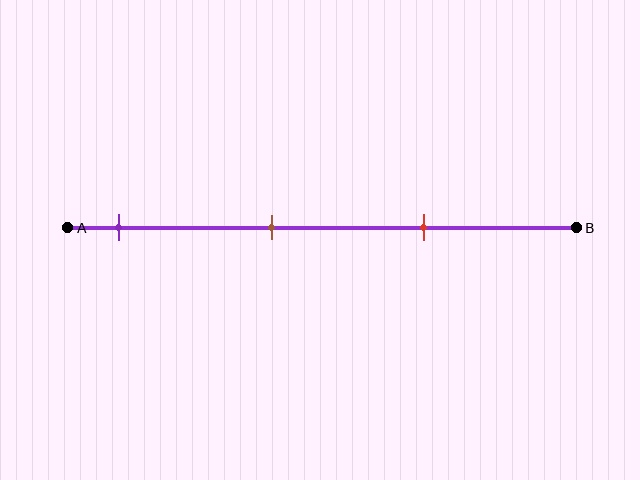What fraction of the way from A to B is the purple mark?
The purple mark is approximately 10% (0.1) of the way from A to B.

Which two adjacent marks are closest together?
The brown and red marks are the closest adjacent pair.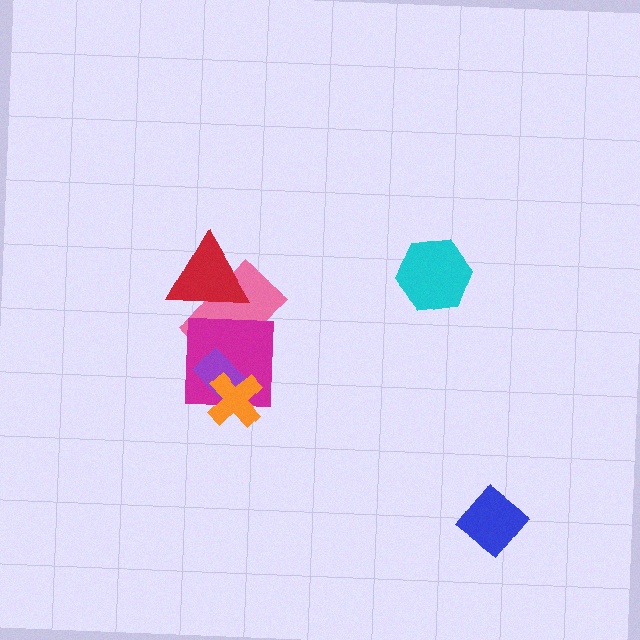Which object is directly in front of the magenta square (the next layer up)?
The purple rectangle is directly in front of the magenta square.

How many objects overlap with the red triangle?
1 object overlaps with the red triangle.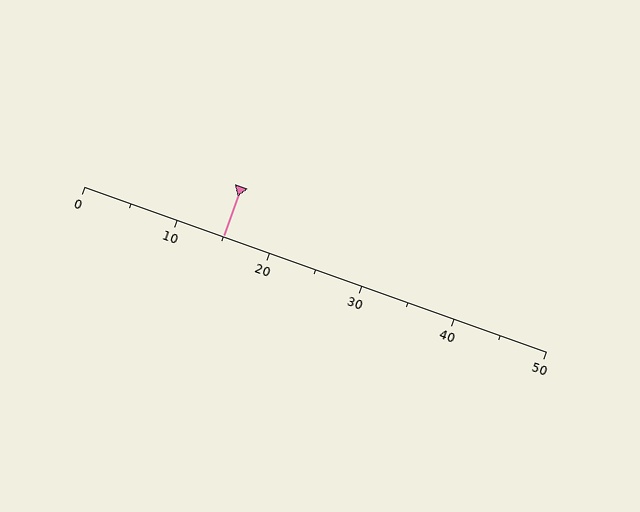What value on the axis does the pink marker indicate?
The marker indicates approximately 15.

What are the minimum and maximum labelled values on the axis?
The axis runs from 0 to 50.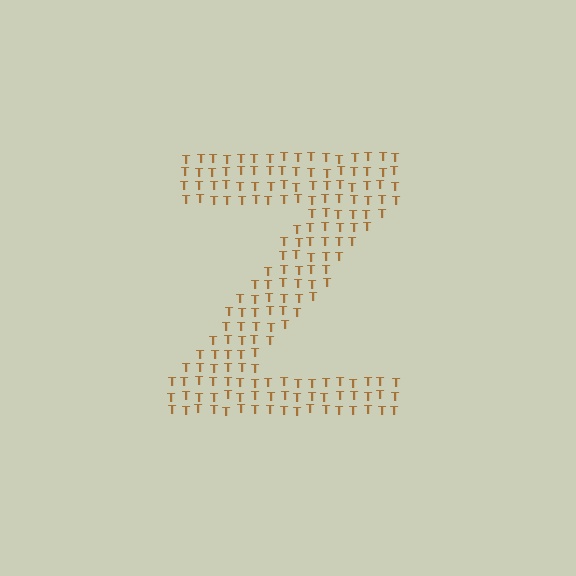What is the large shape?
The large shape is the letter Z.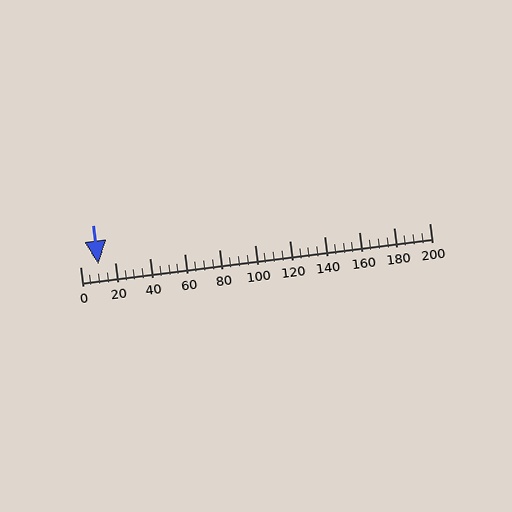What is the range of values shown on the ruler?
The ruler shows values from 0 to 200.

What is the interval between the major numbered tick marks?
The major tick marks are spaced 20 units apart.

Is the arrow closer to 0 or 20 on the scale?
The arrow is closer to 20.